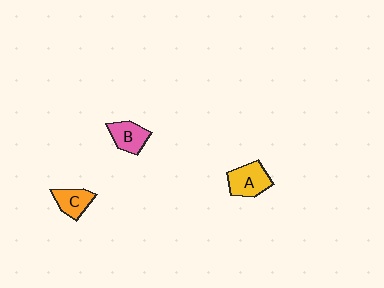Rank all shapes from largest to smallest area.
From largest to smallest: A (yellow), B (pink), C (orange).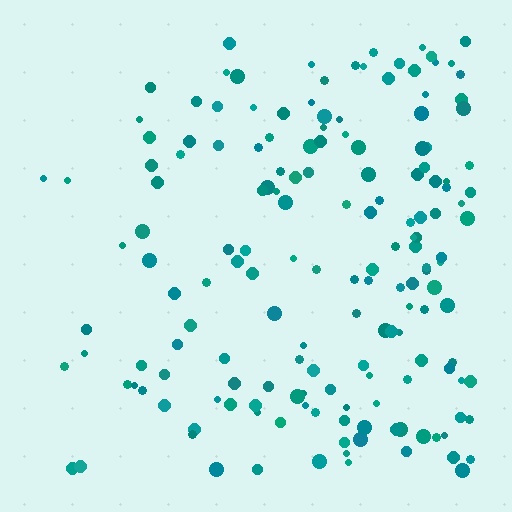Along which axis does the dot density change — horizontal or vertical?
Horizontal.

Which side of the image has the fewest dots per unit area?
The left.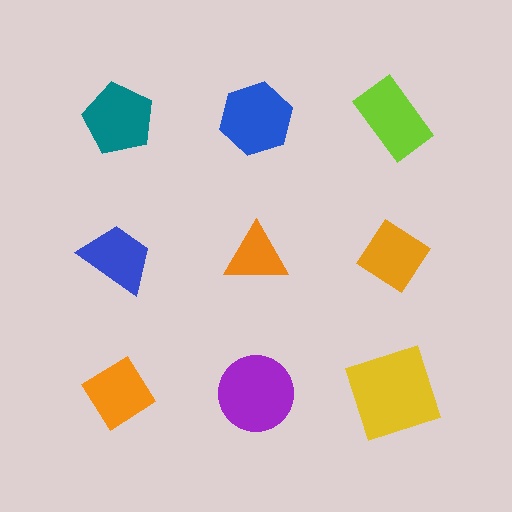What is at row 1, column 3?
A lime rectangle.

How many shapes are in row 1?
3 shapes.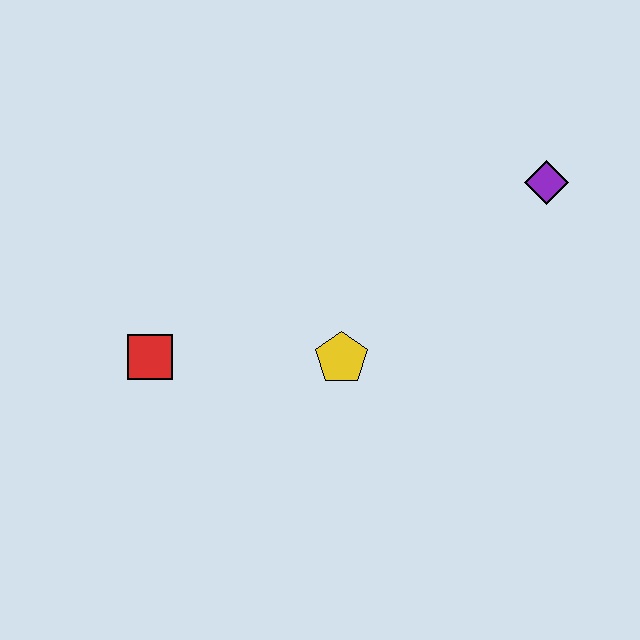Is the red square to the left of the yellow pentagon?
Yes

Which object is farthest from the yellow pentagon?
The purple diamond is farthest from the yellow pentagon.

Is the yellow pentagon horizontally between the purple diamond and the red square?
Yes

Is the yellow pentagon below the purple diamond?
Yes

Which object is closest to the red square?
The yellow pentagon is closest to the red square.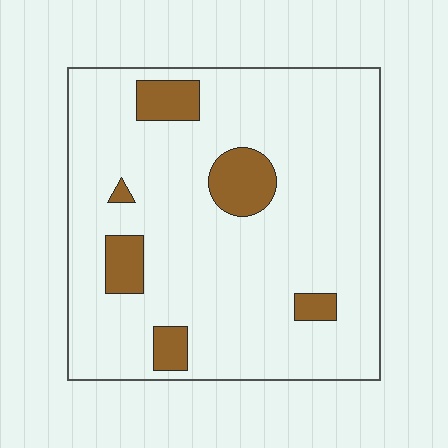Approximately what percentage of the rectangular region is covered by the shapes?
Approximately 10%.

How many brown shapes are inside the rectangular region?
6.